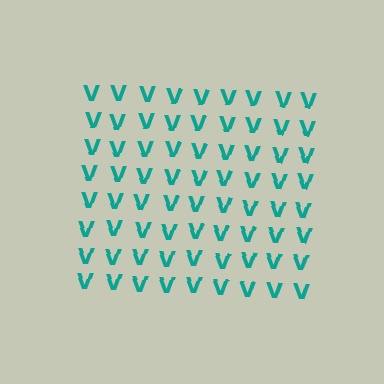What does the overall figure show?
The overall figure shows a square.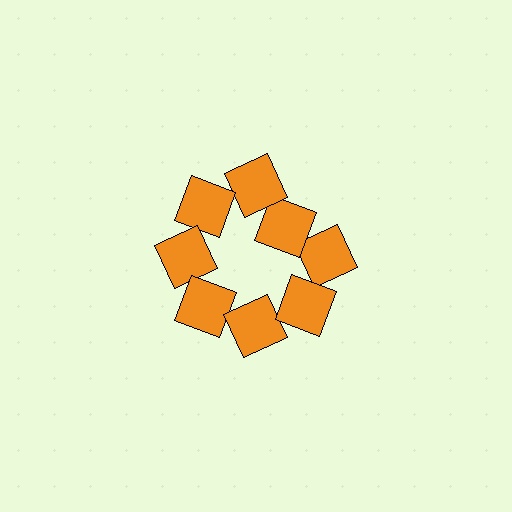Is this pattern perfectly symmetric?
No. The 8 orange squares are arranged in a ring, but one element near the 2 o'clock position is pulled inward toward the center, breaking the 8-fold rotational symmetry.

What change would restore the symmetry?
The symmetry would be restored by moving it outward, back onto the ring so that all 8 squares sit at equal angles and equal distance from the center.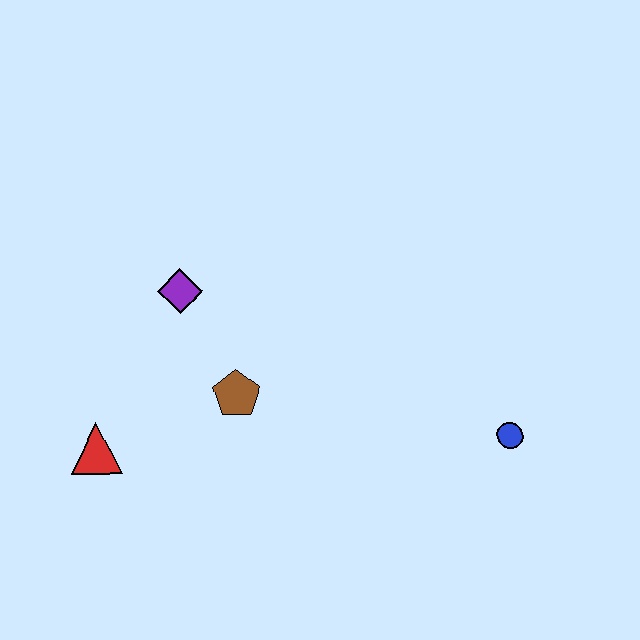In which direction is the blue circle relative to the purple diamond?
The blue circle is to the right of the purple diamond.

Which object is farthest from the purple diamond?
The blue circle is farthest from the purple diamond.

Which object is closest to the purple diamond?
The brown pentagon is closest to the purple diamond.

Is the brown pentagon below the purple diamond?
Yes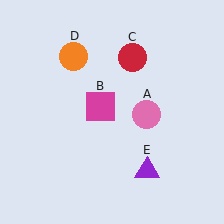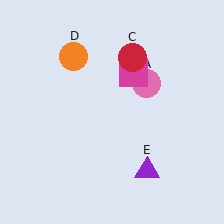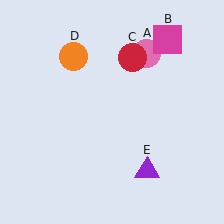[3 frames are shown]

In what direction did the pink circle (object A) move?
The pink circle (object A) moved up.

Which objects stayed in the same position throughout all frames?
Red circle (object C) and orange circle (object D) and purple triangle (object E) remained stationary.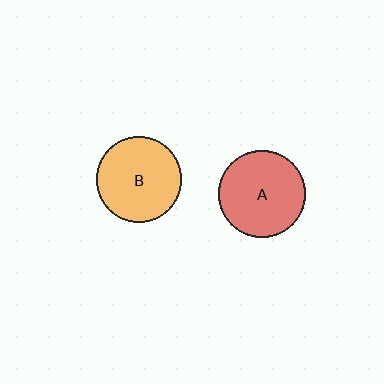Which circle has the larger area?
Circle A (red).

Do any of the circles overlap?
No, none of the circles overlap.